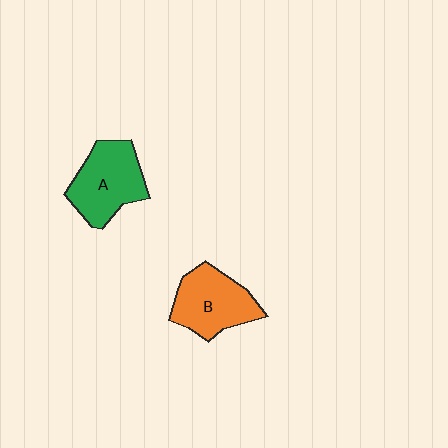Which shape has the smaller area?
Shape B (orange).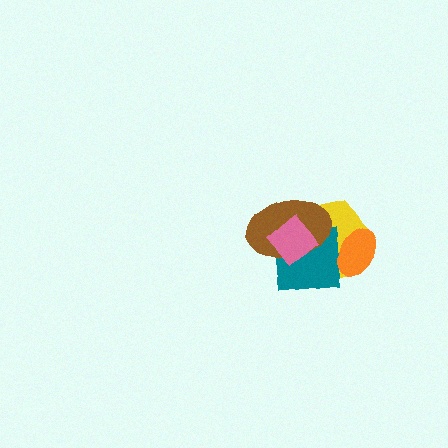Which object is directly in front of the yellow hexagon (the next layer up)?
The teal square is directly in front of the yellow hexagon.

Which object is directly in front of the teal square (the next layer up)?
The brown ellipse is directly in front of the teal square.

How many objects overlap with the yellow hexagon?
4 objects overlap with the yellow hexagon.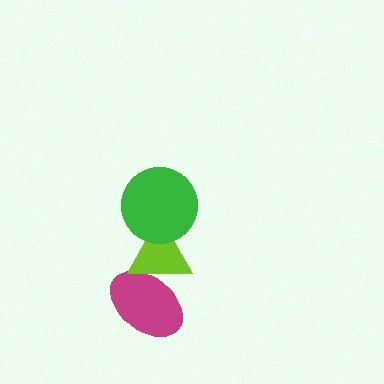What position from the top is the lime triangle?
The lime triangle is 2nd from the top.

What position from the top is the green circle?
The green circle is 1st from the top.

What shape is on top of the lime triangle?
The green circle is on top of the lime triangle.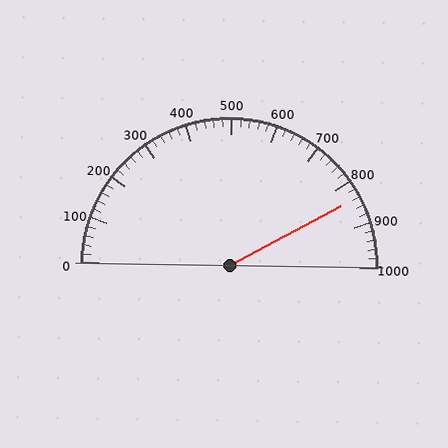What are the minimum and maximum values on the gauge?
The gauge ranges from 0 to 1000.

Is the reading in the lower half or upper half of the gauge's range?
The reading is in the upper half of the range (0 to 1000).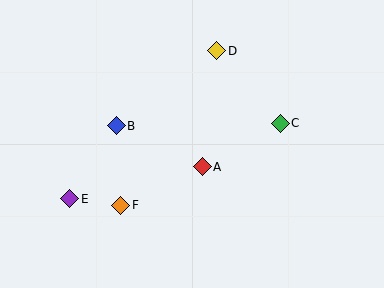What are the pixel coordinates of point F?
Point F is at (121, 205).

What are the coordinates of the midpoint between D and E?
The midpoint between D and E is at (143, 125).